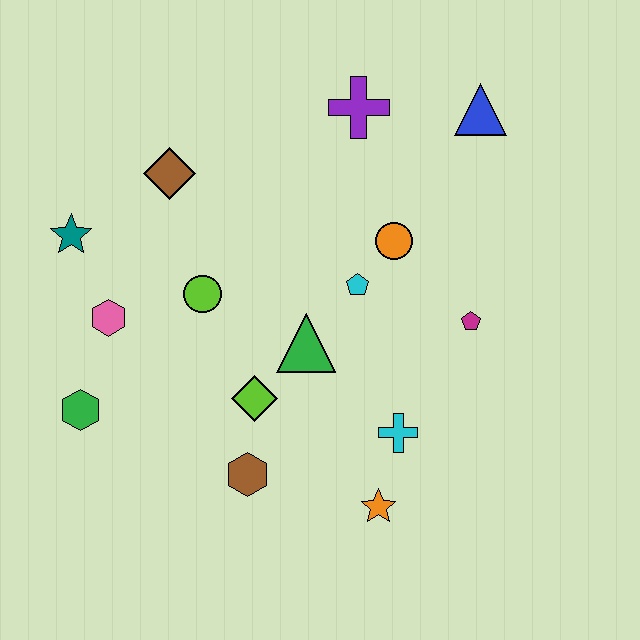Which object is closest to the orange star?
The cyan cross is closest to the orange star.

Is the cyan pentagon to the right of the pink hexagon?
Yes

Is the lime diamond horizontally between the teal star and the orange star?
Yes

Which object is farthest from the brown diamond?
The orange star is farthest from the brown diamond.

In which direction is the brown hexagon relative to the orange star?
The brown hexagon is to the left of the orange star.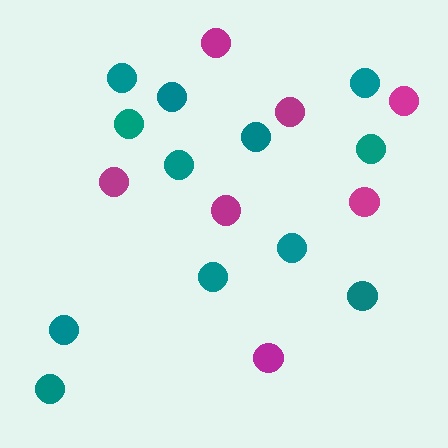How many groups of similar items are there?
There are 2 groups: one group of magenta circles (7) and one group of teal circles (12).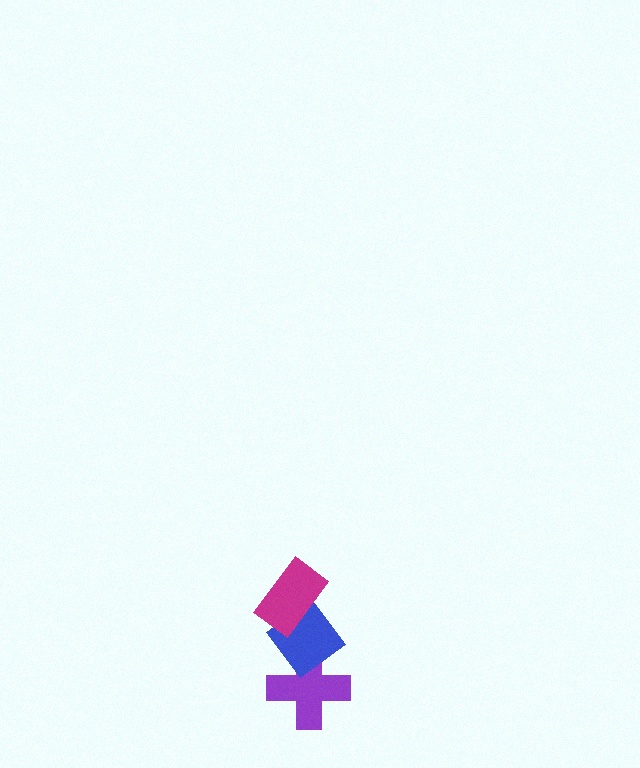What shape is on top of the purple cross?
The blue diamond is on top of the purple cross.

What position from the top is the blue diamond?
The blue diamond is 2nd from the top.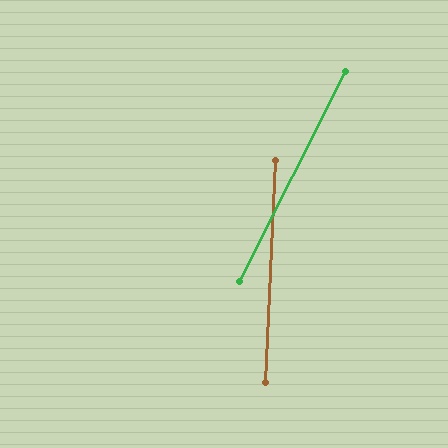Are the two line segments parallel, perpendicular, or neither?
Neither parallel nor perpendicular — they differ by about 24°.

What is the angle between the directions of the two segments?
Approximately 24 degrees.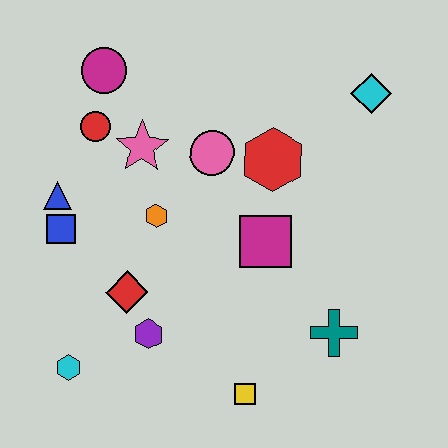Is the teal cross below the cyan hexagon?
No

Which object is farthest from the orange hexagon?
The cyan diamond is farthest from the orange hexagon.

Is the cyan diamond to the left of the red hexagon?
No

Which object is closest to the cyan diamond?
The red hexagon is closest to the cyan diamond.